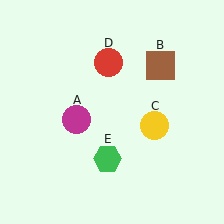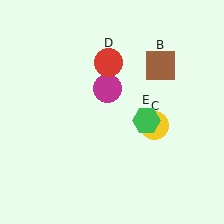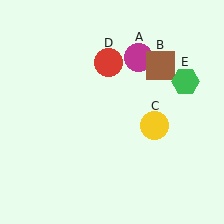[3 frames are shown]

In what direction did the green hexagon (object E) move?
The green hexagon (object E) moved up and to the right.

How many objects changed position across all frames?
2 objects changed position: magenta circle (object A), green hexagon (object E).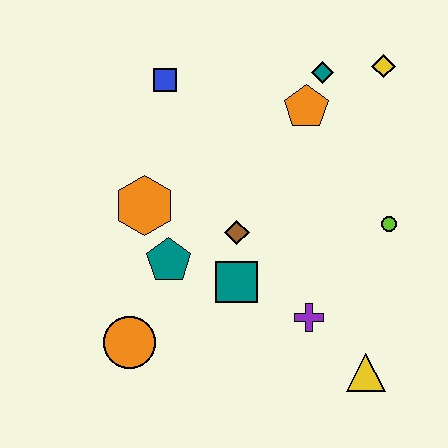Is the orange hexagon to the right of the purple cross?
No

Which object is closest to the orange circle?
The teal pentagon is closest to the orange circle.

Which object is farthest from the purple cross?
The blue square is farthest from the purple cross.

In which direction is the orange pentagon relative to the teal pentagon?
The orange pentagon is above the teal pentagon.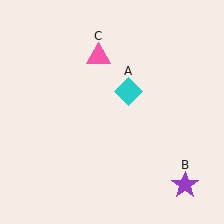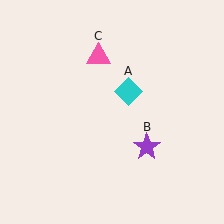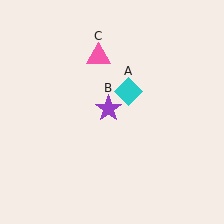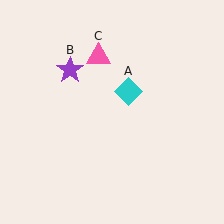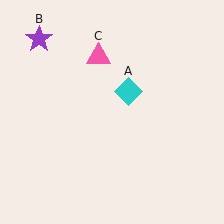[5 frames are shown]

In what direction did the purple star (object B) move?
The purple star (object B) moved up and to the left.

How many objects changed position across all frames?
1 object changed position: purple star (object B).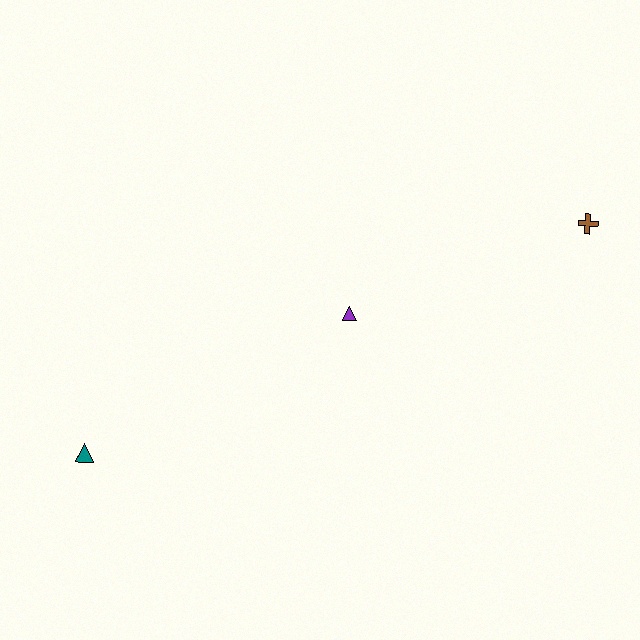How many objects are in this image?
There are 3 objects.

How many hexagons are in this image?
There are no hexagons.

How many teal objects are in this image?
There is 1 teal object.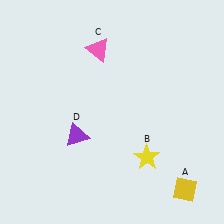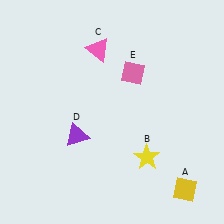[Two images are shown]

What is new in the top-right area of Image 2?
A pink diamond (E) was added in the top-right area of Image 2.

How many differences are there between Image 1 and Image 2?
There is 1 difference between the two images.